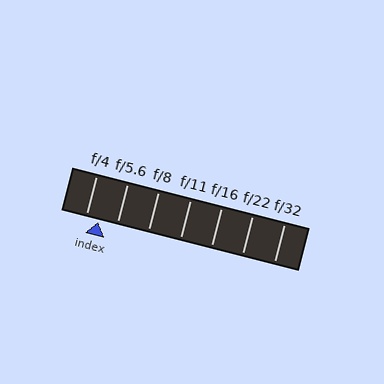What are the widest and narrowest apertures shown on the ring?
The widest aperture shown is f/4 and the narrowest is f/32.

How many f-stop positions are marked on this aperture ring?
There are 7 f-stop positions marked.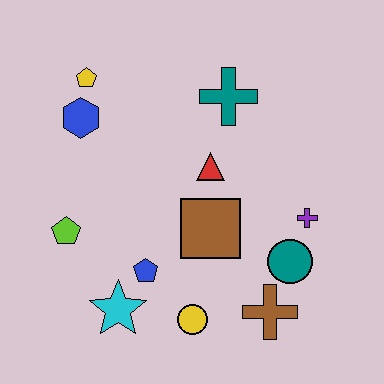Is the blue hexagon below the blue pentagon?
No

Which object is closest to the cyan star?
The blue pentagon is closest to the cyan star.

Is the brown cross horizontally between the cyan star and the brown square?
No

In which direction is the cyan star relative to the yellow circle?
The cyan star is to the left of the yellow circle.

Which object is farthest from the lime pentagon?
The purple cross is farthest from the lime pentagon.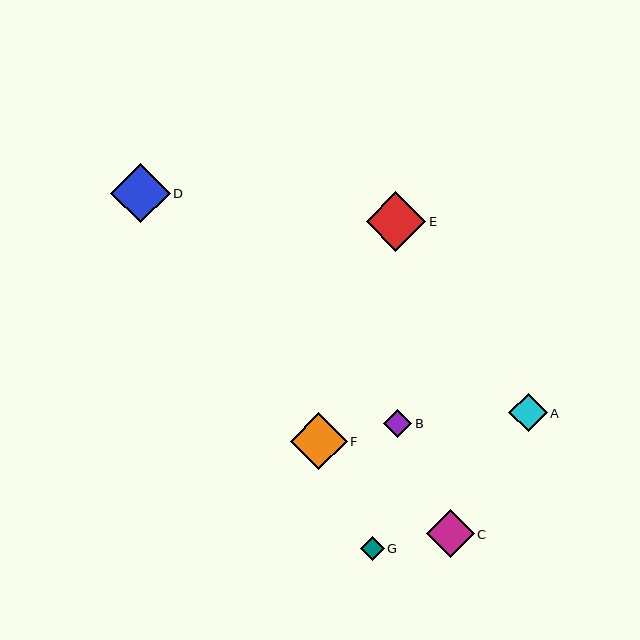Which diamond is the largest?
Diamond D is the largest with a size of approximately 59 pixels.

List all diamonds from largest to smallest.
From largest to smallest: D, E, F, C, A, B, G.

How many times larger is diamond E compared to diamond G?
Diamond E is approximately 2.5 times the size of diamond G.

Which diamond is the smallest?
Diamond G is the smallest with a size of approximately 23 pixels.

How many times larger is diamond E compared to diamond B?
Diamond E is approximately 2.1 times the size of diamond B.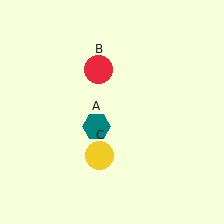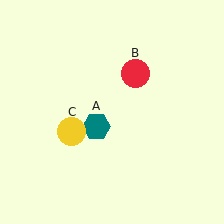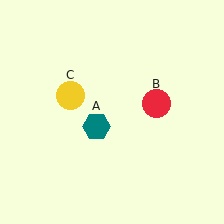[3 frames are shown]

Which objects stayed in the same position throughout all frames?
Teal hexagon (object A) remained stationary.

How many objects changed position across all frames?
2 objects changed position: red circle (object B), yellow circle (object C).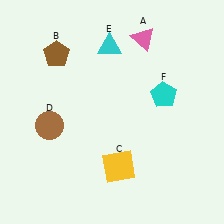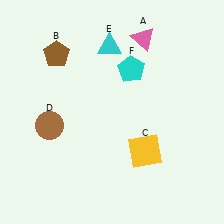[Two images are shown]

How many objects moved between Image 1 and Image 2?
2 objects moved between the two images.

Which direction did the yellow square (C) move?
The yellow square (C) moved right.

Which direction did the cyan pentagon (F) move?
The cyan pentagon (F) moved left.